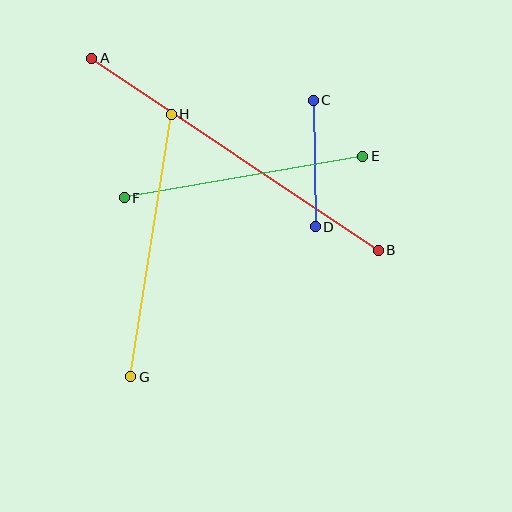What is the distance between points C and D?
The distance is approximately 127 pixels.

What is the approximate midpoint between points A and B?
The midpoint is at approximately (235, 154) pixels.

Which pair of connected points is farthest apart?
Points A and B are farthest apart.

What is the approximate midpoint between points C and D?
The midpoint is at approximately (314, 164) pixels.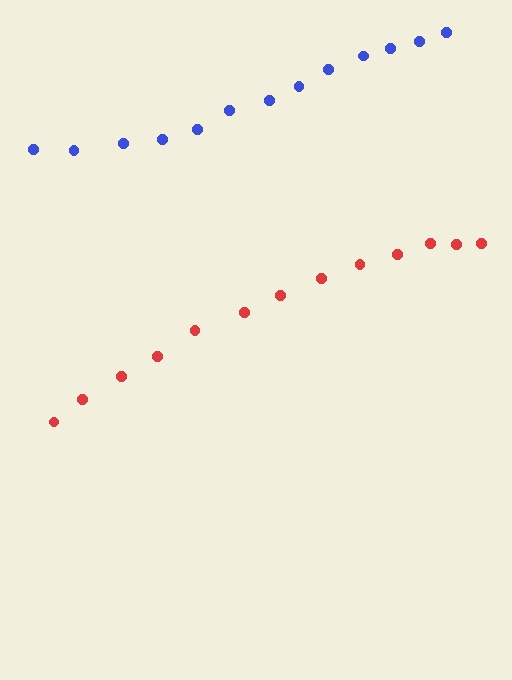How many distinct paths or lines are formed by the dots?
There are 2 distinct paths.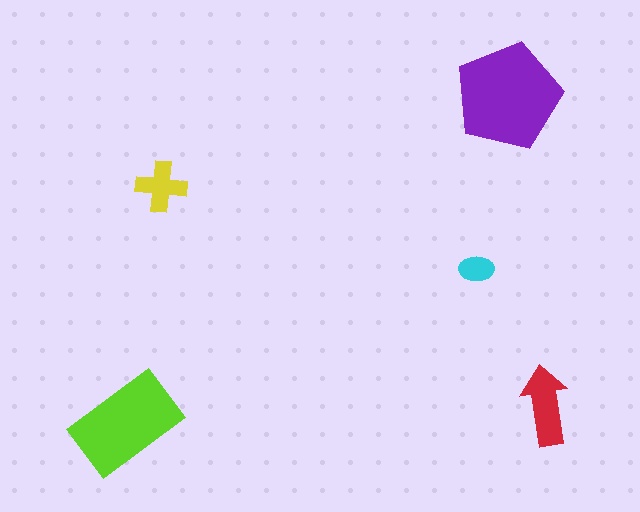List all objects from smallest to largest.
The cyan ellipse, the yellow cross, the red arrow, the lime rectangle, the purple pentagon.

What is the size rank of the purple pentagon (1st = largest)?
1st.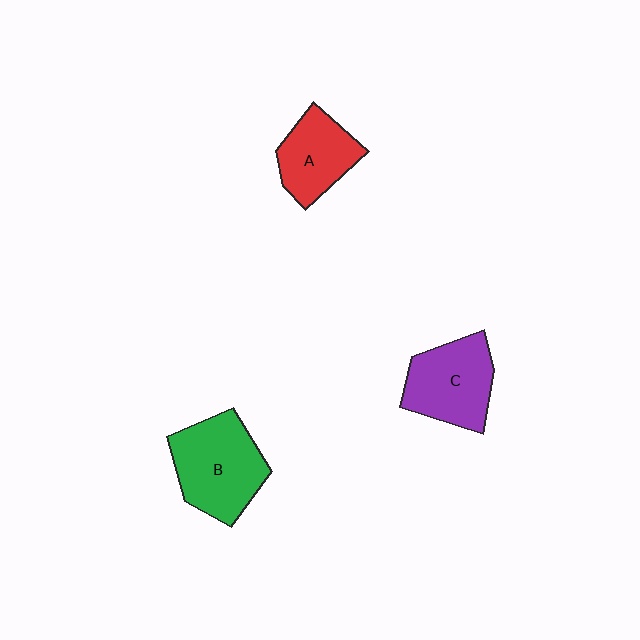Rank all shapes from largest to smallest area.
From largest to smallest: B (green), C (purple), A (red).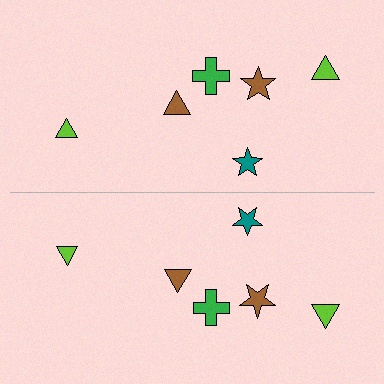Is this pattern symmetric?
Yes, this pattern has bilateral (reflection) symmetry.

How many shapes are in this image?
There are 12 shapes in this image.